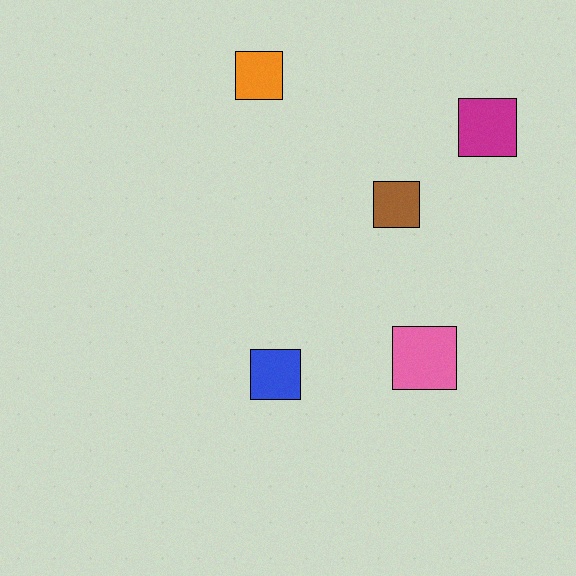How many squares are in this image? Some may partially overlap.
There are 5 squares.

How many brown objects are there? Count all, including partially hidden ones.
There is 1 brown object.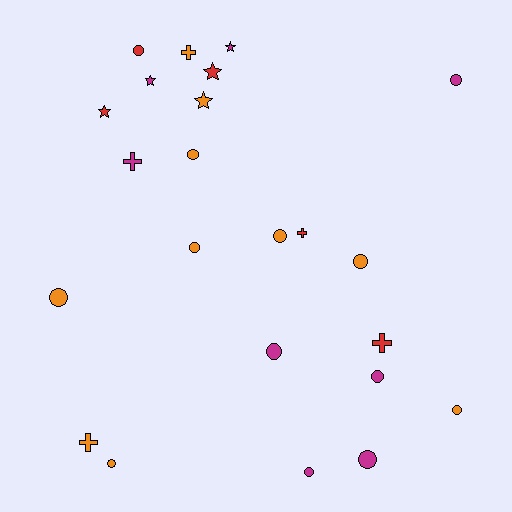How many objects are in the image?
There are 23 objects.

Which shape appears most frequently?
Circle, with 13 objects.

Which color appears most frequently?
Orange, with 10 objects.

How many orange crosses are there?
There are 2 orange crosses.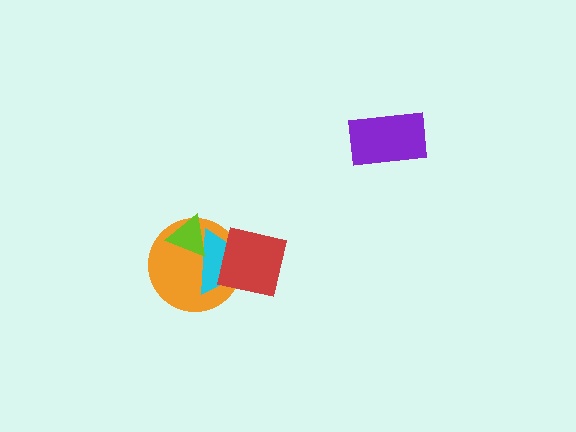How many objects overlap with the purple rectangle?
0 objects overlap with the purple rectangle.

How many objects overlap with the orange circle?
3 objects overlap with the orange circle.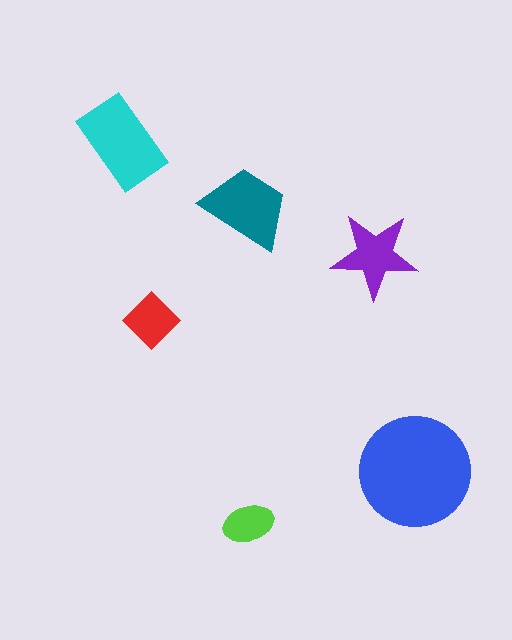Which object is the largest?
The blue circle.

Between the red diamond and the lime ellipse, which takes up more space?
The red diamond.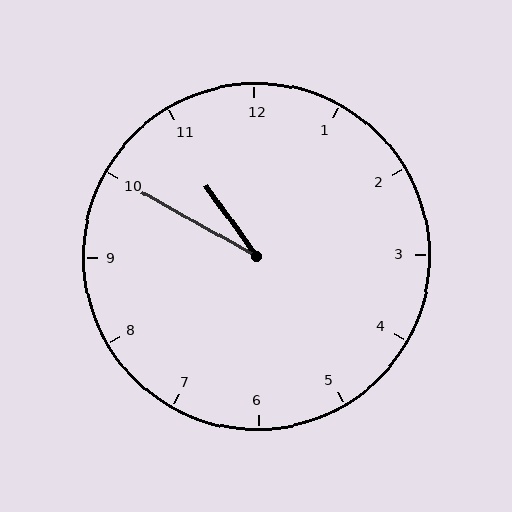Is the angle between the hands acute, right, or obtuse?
It is acute.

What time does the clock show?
10:50.